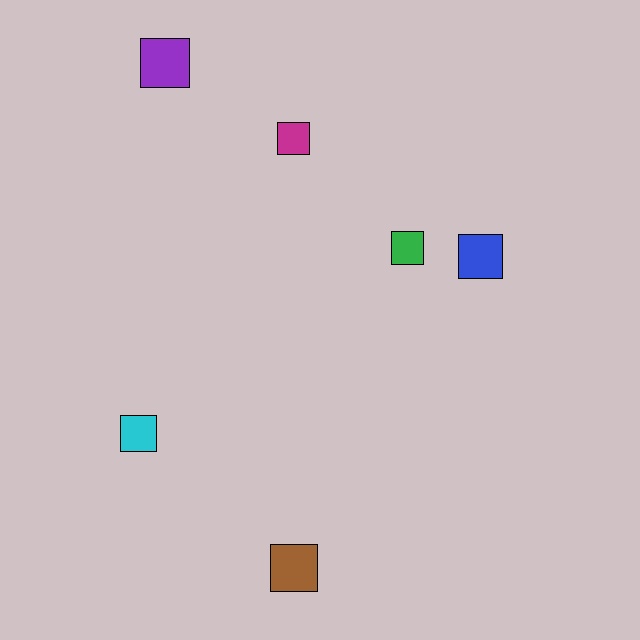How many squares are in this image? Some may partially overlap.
There are 6 squares.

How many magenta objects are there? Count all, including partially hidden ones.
There is 1 magenta object.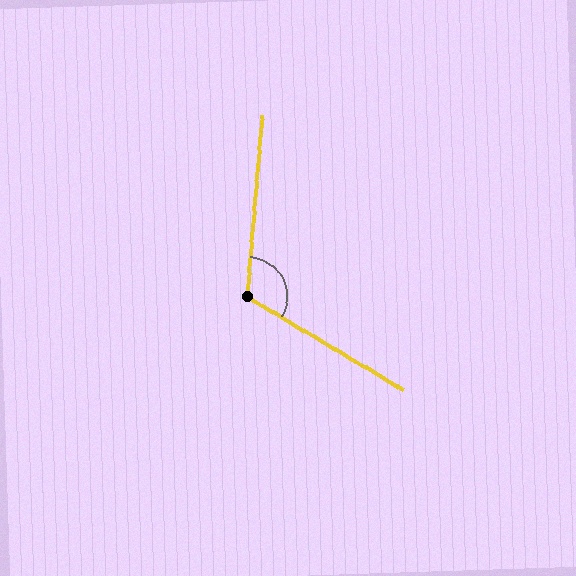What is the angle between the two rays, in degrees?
Approximately 116 degrees.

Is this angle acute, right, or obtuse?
It is obtuse.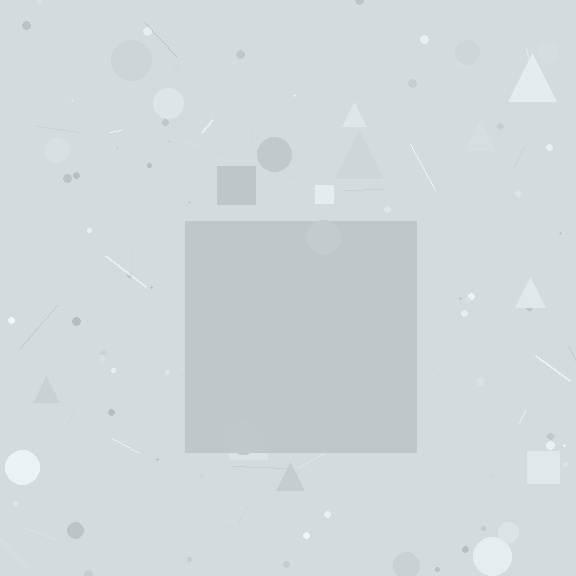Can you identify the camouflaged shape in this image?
The camouflaged shape is a square.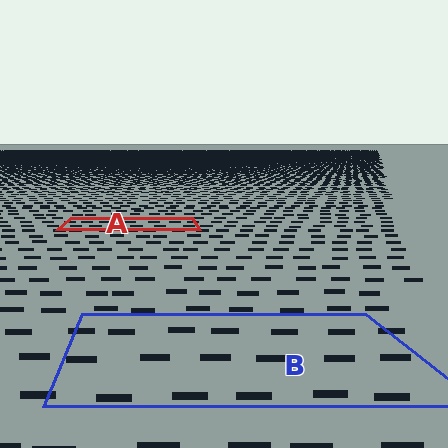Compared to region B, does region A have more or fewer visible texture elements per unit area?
Region A has more texture elements per unit area — they are packed more densely because it is farther away.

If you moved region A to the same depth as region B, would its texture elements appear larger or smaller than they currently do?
They would appear larger. At a closer depth, the same texture elements are projected at a bigger on-screen size.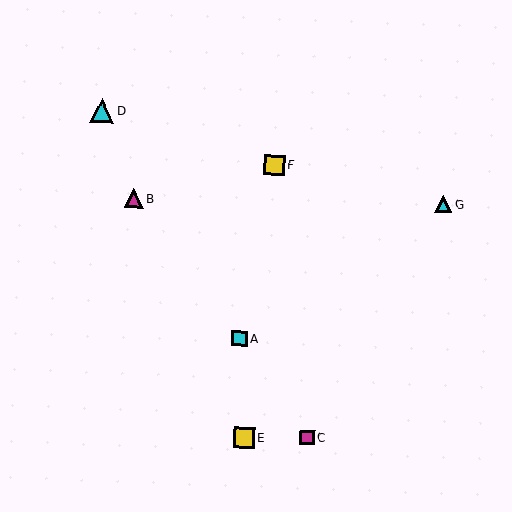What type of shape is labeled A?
Shape A is a cyan square.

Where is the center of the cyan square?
The center of the cyan square is at (239, 339).